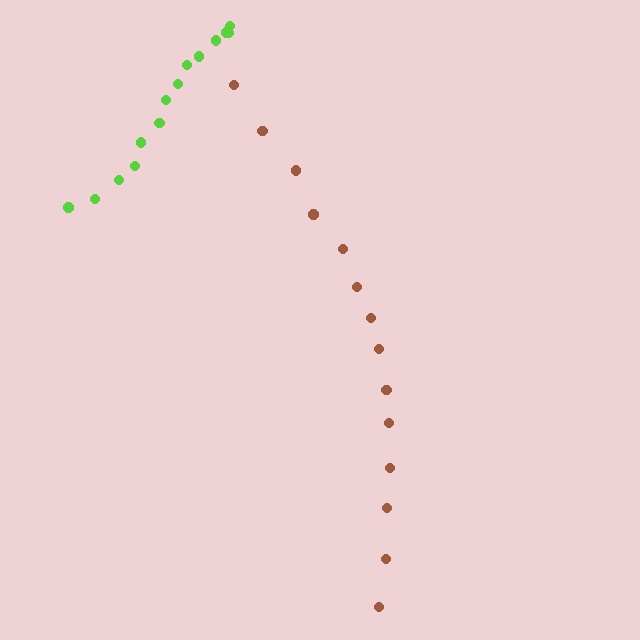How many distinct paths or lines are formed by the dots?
There are 2 distinct paths.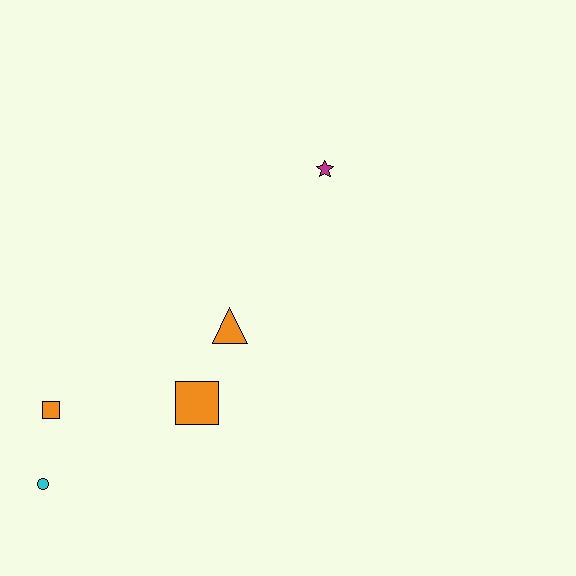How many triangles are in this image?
There is 1 triangle.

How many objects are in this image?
There are 5 objects.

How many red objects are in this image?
There are no red objects.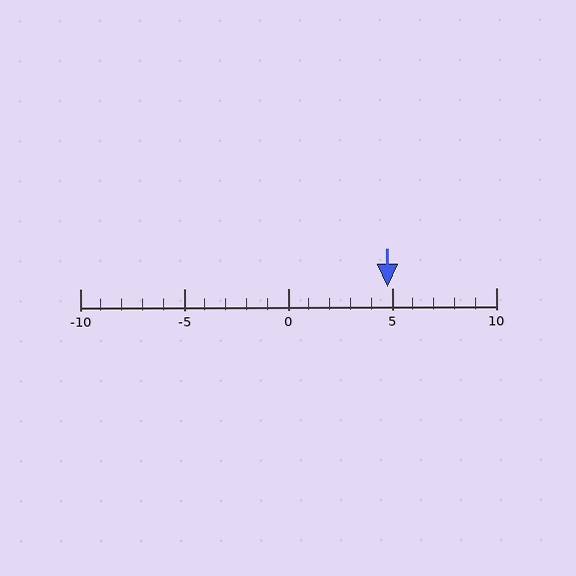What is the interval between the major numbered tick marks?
The major tick marks are spaced 5 units apart.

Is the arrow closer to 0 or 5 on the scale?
The arrow is closer to 5.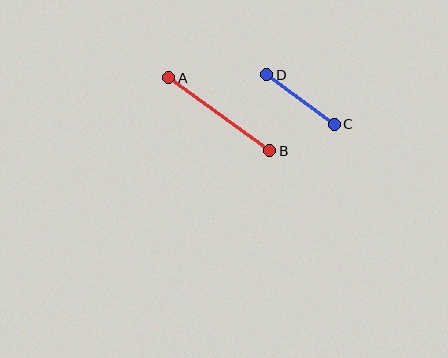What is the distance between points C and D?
The distance is approximately 84 pixels.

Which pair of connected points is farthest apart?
Points A and B are farthest apart.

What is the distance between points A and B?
The distance is approximately 124 pixels.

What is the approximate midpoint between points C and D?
The midpoint is at approximately (301, 100) pixels.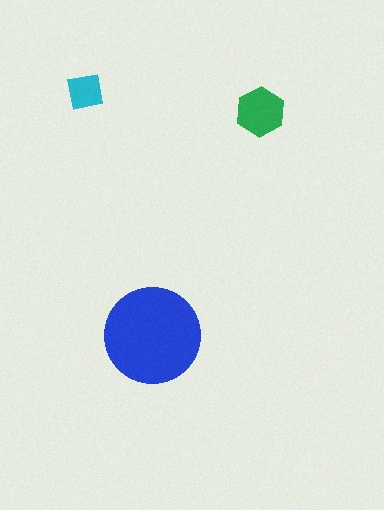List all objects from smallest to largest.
The cyan square, the green hexagon, the blue circle.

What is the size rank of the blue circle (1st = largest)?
1st.